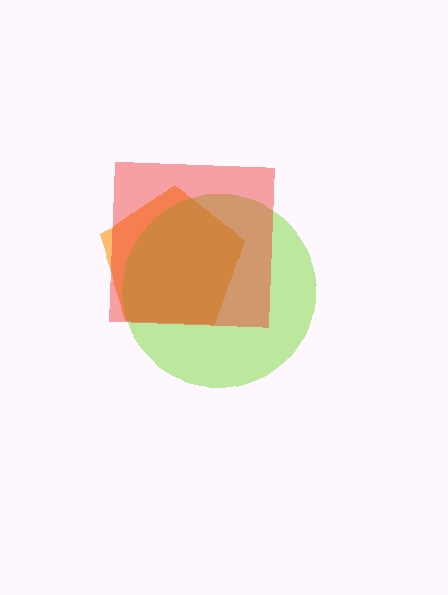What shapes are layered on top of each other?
The layered shapes are: an orange pentagon, a lime circle, a red square.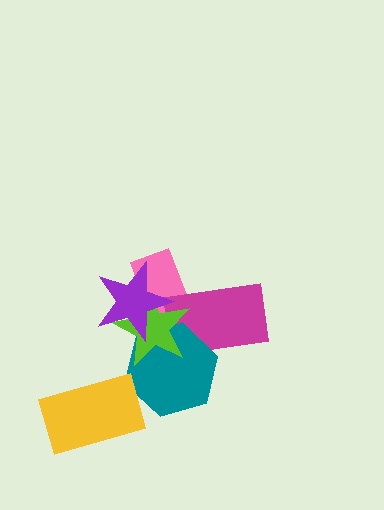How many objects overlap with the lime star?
4 objects overlap with the lime star.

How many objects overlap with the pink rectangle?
3 objects overlap with the pink rectangle.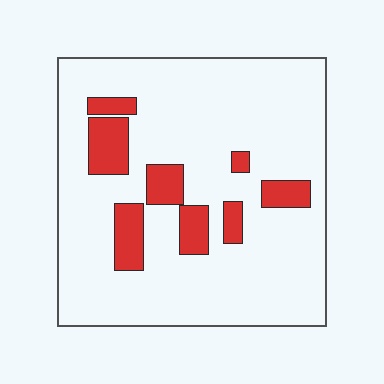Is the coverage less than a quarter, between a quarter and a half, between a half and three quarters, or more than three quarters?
Less than a quarter.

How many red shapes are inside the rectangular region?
8.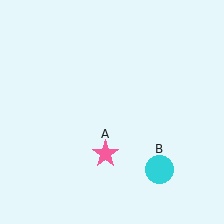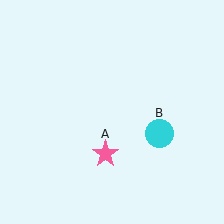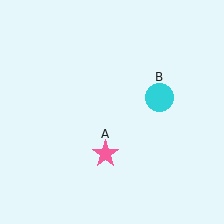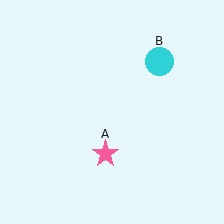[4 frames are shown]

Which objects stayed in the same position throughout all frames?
Pink star (object A) remained stationary.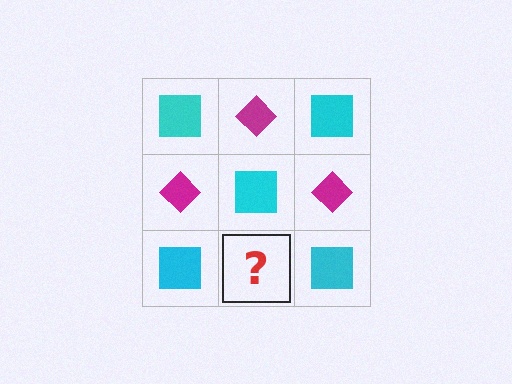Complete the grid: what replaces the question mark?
The question mark should be replaced with a magenta diamond.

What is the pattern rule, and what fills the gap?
The rule is that it alternates cyan square and magenta diamond in a checkerboard pattern. The gap should be filled with a magenta diamond.